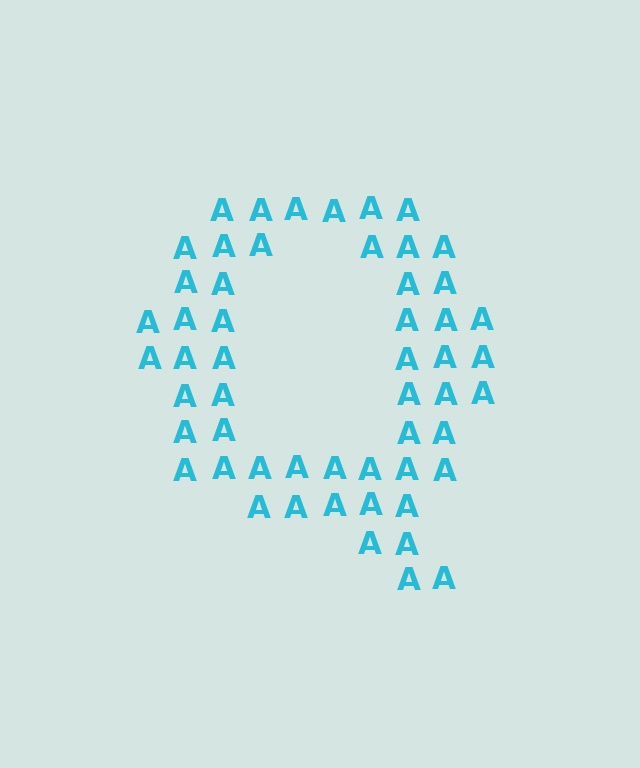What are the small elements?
The small elements are letter A's.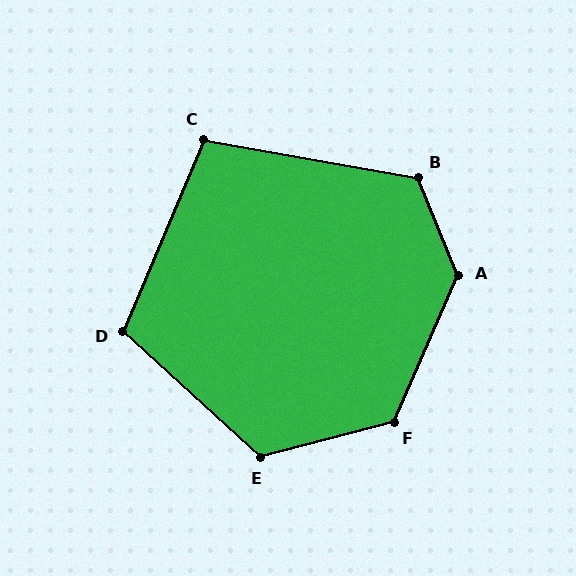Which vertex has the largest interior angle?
A, at approximately 134 degrees.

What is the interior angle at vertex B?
Approximately 122 degrees (obtuse).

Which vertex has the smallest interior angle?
C, at approximately 103 degrees.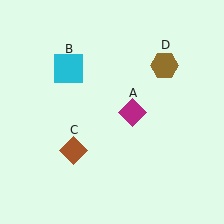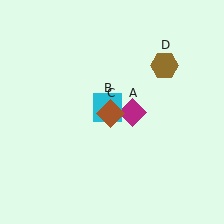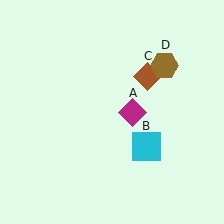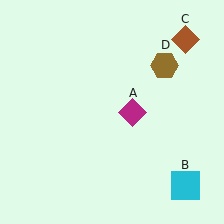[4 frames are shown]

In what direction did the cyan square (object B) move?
The cyan square (object B) moved down and to the right.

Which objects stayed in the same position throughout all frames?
Magenta diamond (object A) and brown hexagon (object D) remained stationary.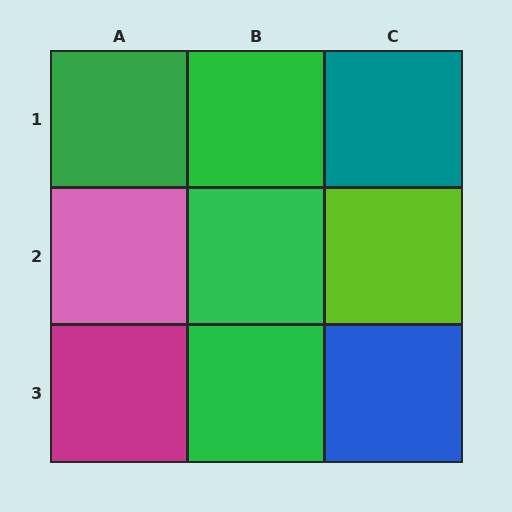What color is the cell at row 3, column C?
Blue.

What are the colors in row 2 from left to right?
Pink, green, lime.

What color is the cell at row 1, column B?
Green.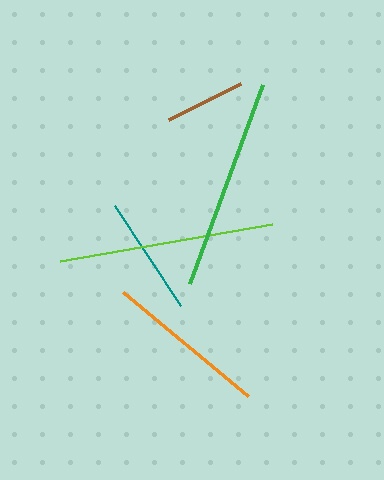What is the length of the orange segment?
The orange segment is approximately 163 pixels long.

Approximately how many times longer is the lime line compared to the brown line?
The lime line is approximately 2.7 times the length of the brown line.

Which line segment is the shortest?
The brown line is the shortest at approximately 81 pixels.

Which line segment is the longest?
The lime line is the longest at approximately 215 pixels.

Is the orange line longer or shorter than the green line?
The green line is longer than the orange line.